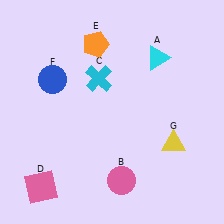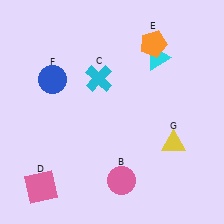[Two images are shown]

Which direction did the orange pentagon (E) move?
The orange pentagon (E) moved right.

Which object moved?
The orange pentagon (E) moved right.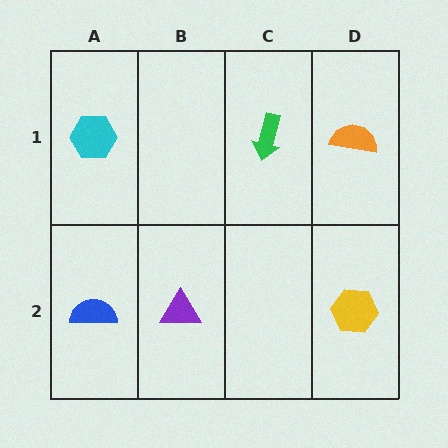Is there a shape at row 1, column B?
No, that cell is empty.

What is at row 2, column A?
A blue semicircle.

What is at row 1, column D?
An orange semicircle.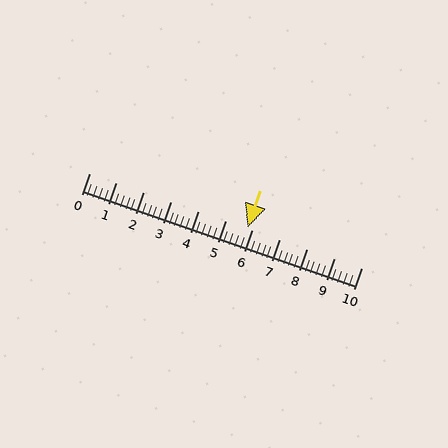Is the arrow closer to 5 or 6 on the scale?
The arrow is closer to 6.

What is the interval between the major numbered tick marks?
The major tick marks are spaced 1 units apart.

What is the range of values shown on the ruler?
The ruler shows values from 0 to 10.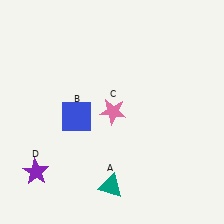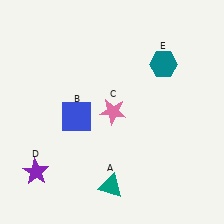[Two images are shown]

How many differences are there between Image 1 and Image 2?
There is 1 difference between the two images.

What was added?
A teal hexagon (E) was added in Image 2.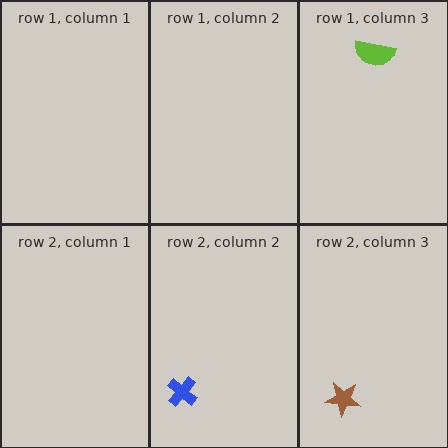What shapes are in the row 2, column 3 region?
The brown star.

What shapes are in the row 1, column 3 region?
The lime semicircle.